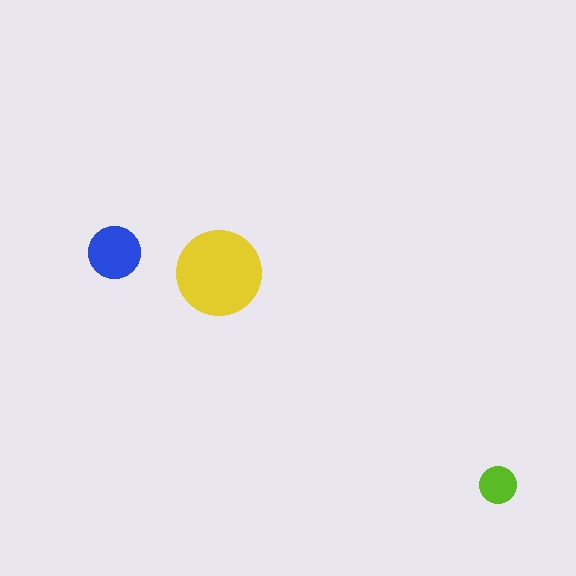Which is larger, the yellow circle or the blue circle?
The yellow one.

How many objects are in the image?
There are 3 objects in the image.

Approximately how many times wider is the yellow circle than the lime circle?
About 2.5 times wider.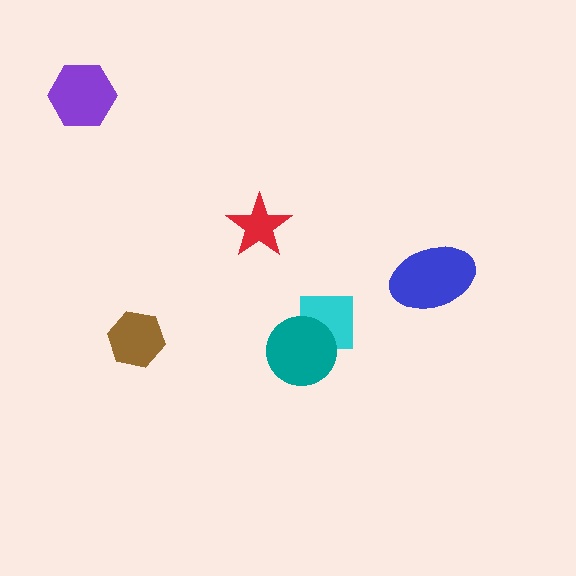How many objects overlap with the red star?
0 objects overlap with the red star.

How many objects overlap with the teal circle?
1 object overlaps with the teal circle.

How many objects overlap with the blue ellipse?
0 objects overlap with the blue ellipse.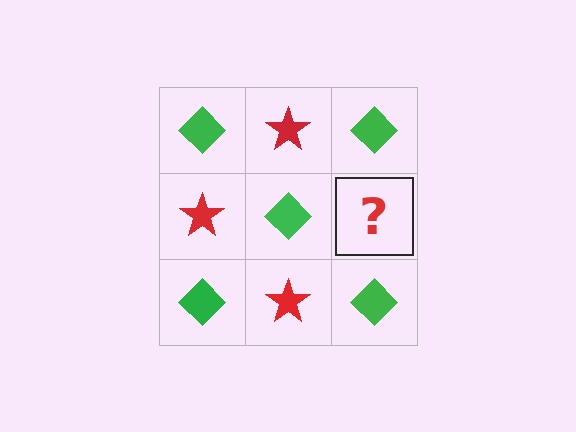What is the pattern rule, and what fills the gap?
The rule is that it alternates green diamond and red star in a checkerboard pattern. The gap should be filled with a red star.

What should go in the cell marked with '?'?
The missing cell should contain a red star.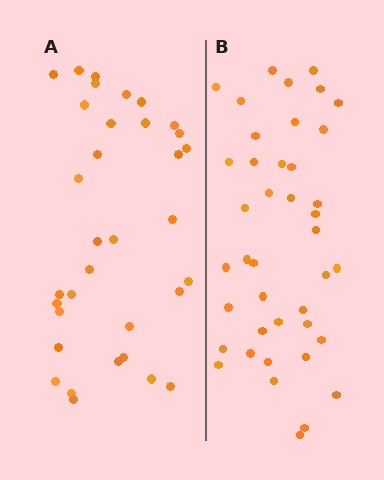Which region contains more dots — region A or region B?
Region B (the right region) has more dots.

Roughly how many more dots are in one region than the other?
Region B has roughly 8 or so more dots than region A.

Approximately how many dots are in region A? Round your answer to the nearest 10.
About 30 dots. (The exact count is 34, which rounds to 30.)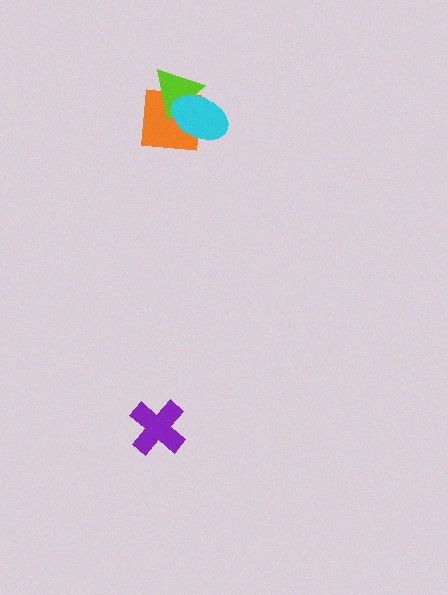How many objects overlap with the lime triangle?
2 objects overlap with the lime triangle.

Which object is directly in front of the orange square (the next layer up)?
The lime triangle is directly in front of the orange square.